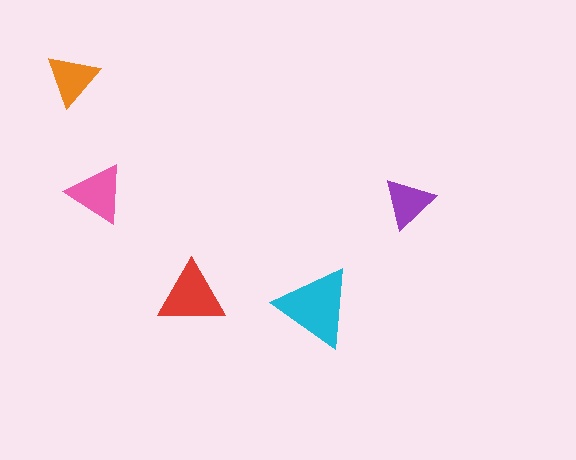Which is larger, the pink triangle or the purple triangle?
The pink one.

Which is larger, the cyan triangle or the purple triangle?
The cyan one.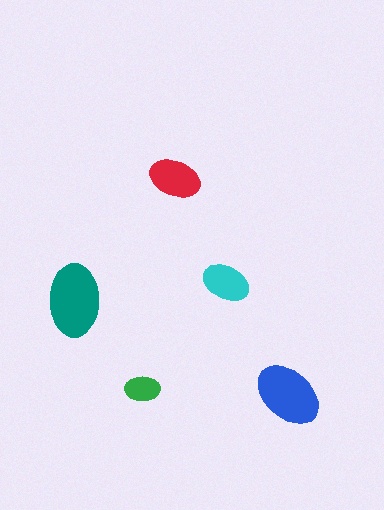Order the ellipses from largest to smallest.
the teal one, the blue one, the red one, the cyan one, the green one.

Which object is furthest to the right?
The blue ellipse is rightmost.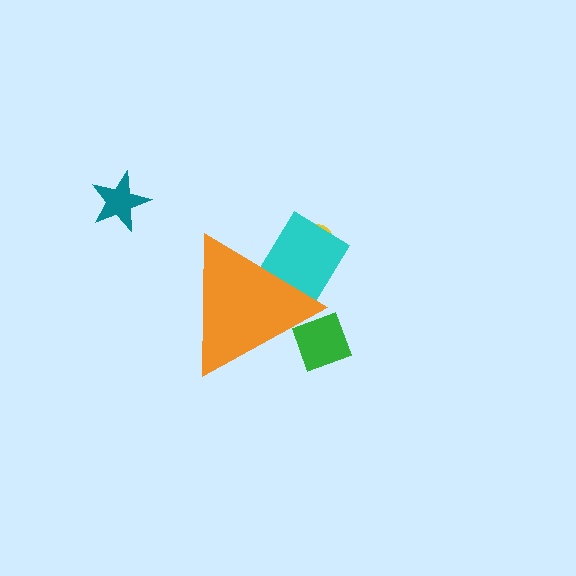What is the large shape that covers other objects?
An orange triangle.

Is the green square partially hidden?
Yes, the green square is partially hidden behind the orange triangle.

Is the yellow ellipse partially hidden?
Yes, the yellow ellipse is partially hidden behind the orange triangle.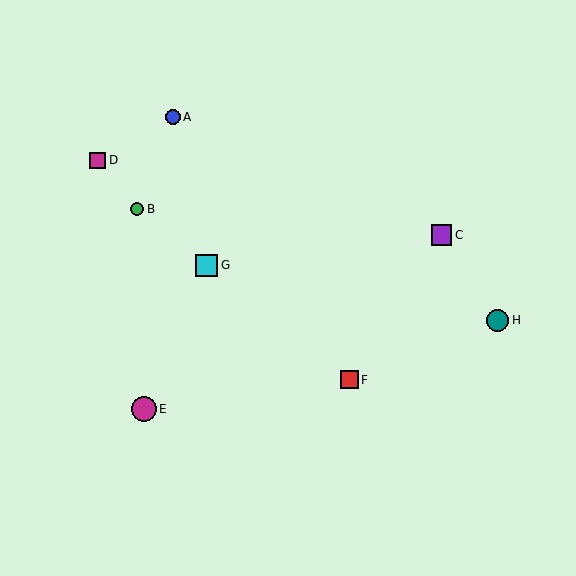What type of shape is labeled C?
Shape C is a purple square.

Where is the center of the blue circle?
The center of the blue circle is at (173, 117).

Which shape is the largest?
The magenta circle (labeled E) is the largest.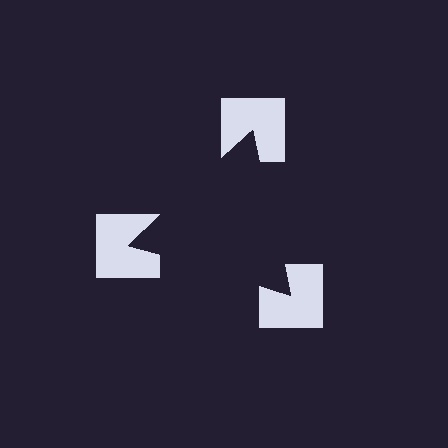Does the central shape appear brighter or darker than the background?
It typically appears slightly darker than the background, even though no actual brightness change is drawn.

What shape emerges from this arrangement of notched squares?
An illusory triangle — its edges are inferred from the aligned wedge cuts in the notched squares, not physically drawn.